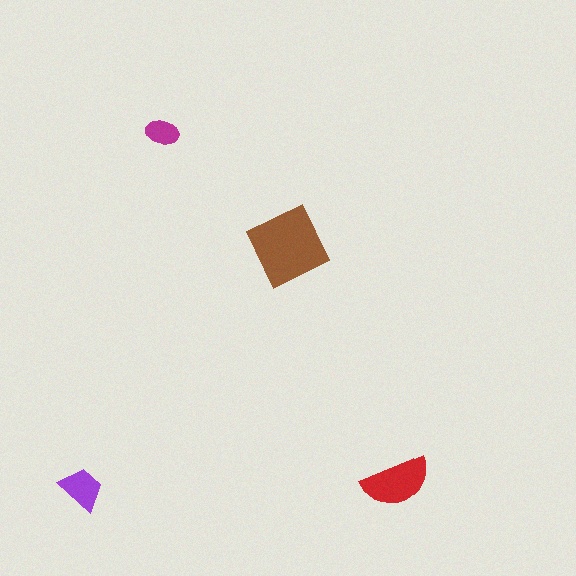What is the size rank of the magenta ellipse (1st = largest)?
4th.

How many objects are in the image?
There are 4 objects in the image.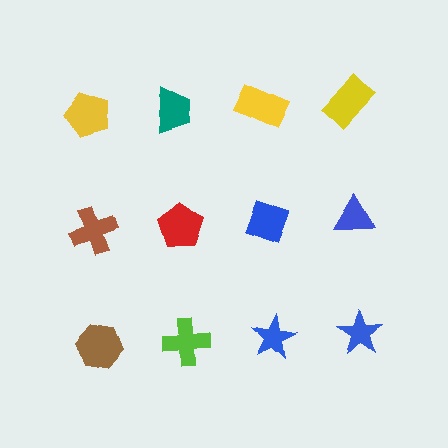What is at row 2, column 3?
A blue diamond.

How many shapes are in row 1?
4 shapes.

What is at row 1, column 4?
A yellow rectangle.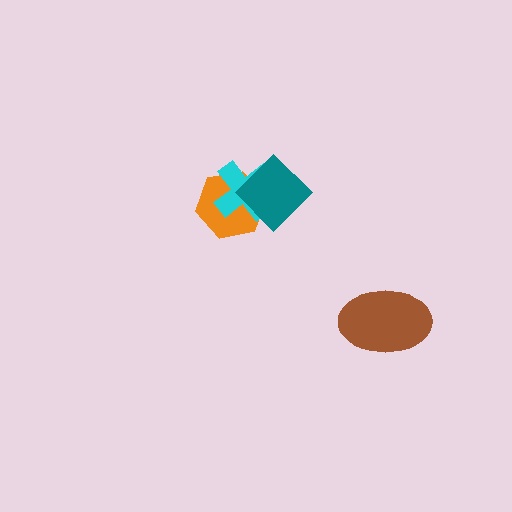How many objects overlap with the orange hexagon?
2 objects overlap with the orange hexagon.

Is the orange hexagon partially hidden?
Yes, it is partially covered by another shape.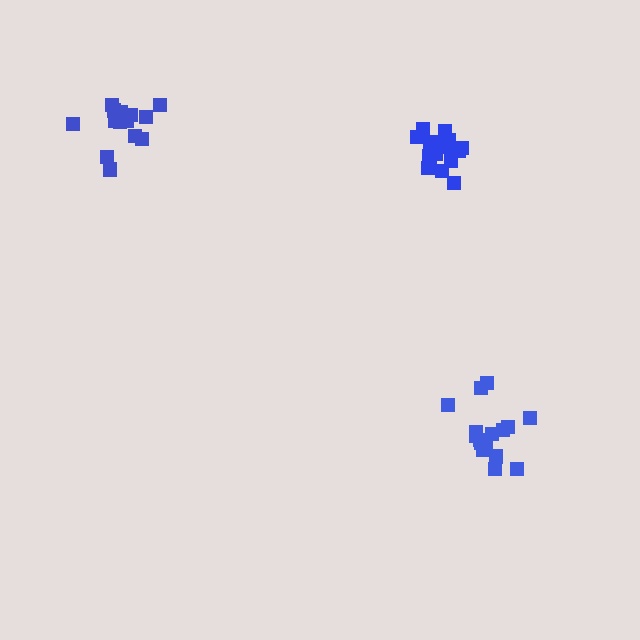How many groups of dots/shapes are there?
There are 3 groups.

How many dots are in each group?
Group 1: 18 dots, Group 2: 16 dots, Group 3: 14 dots (48 total).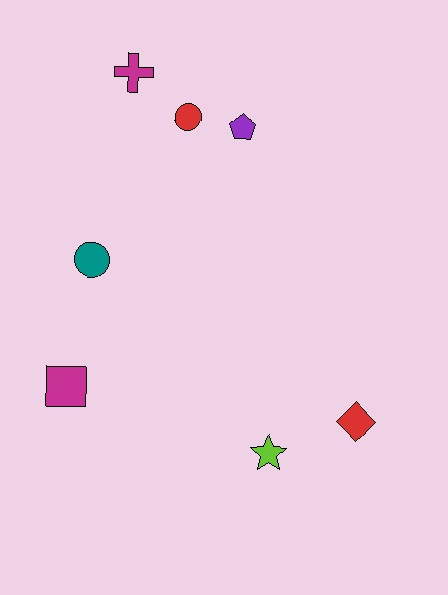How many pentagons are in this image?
There is 1 pentagon.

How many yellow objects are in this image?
There are no yellow objects.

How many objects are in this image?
There are 7 objects.